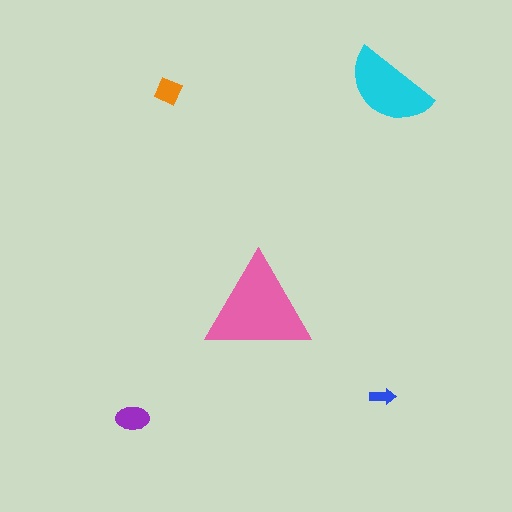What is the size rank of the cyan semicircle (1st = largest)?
2nd.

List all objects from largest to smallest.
The pink triangle, the cyan semicircle, the purple ellipse, the orange diamond, the blue arrow.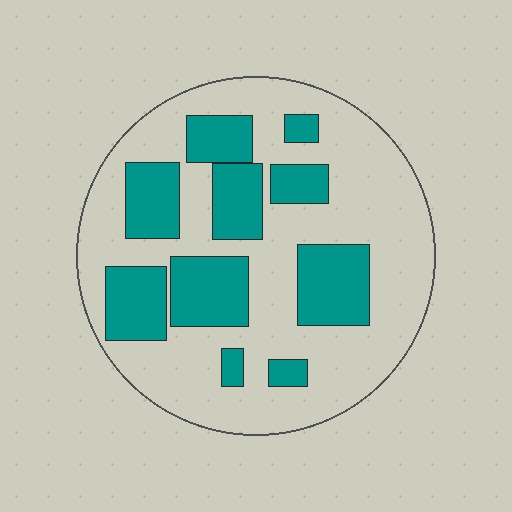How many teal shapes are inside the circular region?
10.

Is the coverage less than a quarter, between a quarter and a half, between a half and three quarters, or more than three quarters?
Between a quarter and a half.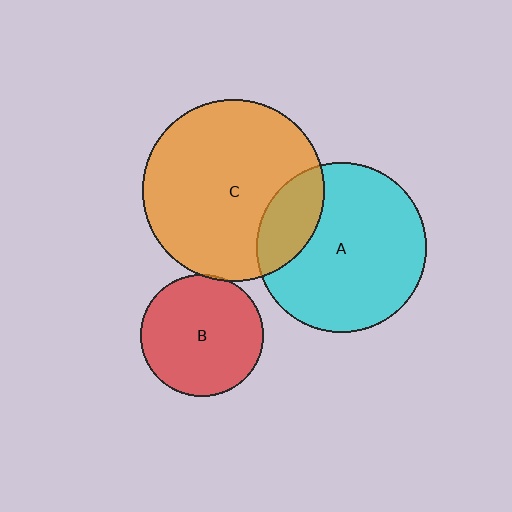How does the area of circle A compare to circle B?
Approximately 1.9 times.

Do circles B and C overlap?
Yes.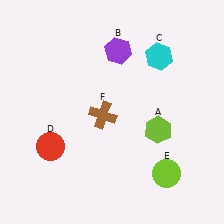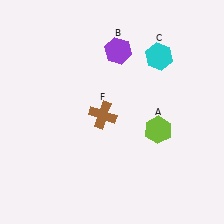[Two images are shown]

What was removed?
The lime circle (E), the red circle (D) were removed in Image 2.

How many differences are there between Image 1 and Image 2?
There are 2 differences between the two images.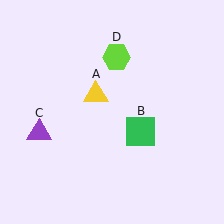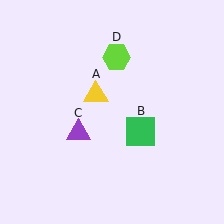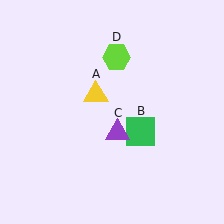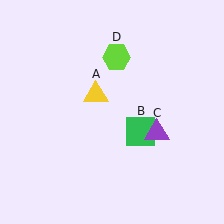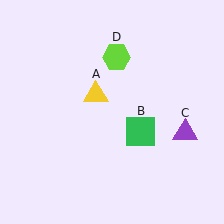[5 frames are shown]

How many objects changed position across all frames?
1 object changed position: purple triangle (object C).